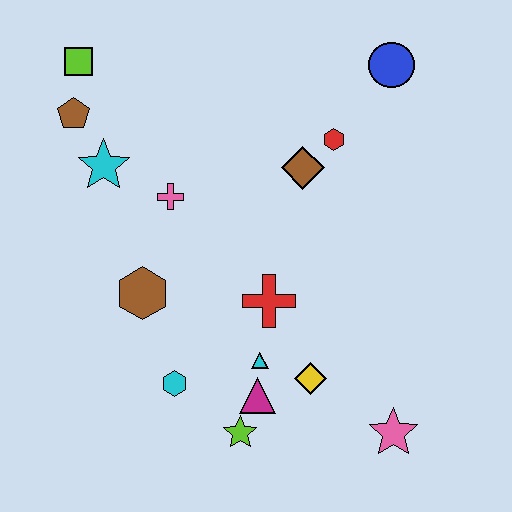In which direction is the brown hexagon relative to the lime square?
The brown hexagon is below the lime square.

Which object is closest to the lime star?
The magenta triangle is closest to the lime star.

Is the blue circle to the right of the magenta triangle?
Yes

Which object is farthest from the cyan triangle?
The lime square is farthest from the cyan triangle.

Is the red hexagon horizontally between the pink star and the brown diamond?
Yes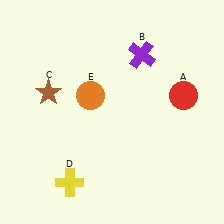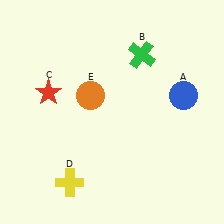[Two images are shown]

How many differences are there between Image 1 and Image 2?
There are 3 differences between the two images.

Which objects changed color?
A changed from red to blue. B changed from purple to green. C changed from brown to red.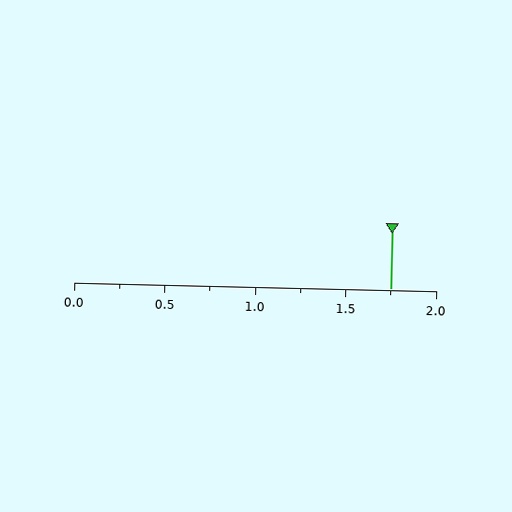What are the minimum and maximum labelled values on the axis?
The axis runs from 0.0 to 2.0.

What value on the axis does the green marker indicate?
The marker indicates approximately 1.75.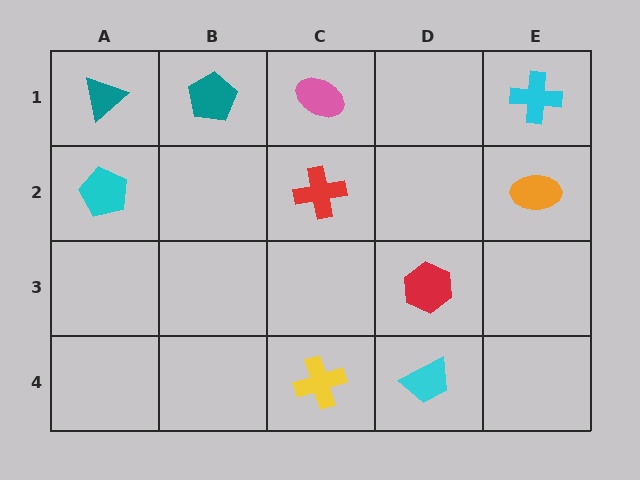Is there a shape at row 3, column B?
No, that cell is empty.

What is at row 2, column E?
An orange ellipse.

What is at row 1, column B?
A teal pentagon.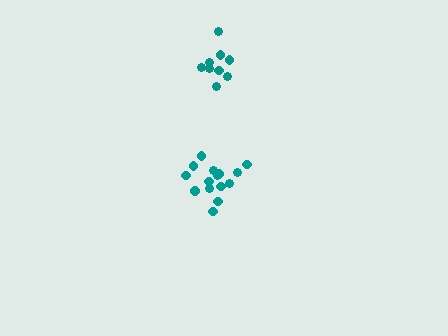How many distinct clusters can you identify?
There are 2 distinct clusters.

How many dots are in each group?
Group 1: 9 dots, Group 2: 15 dots (24 total).